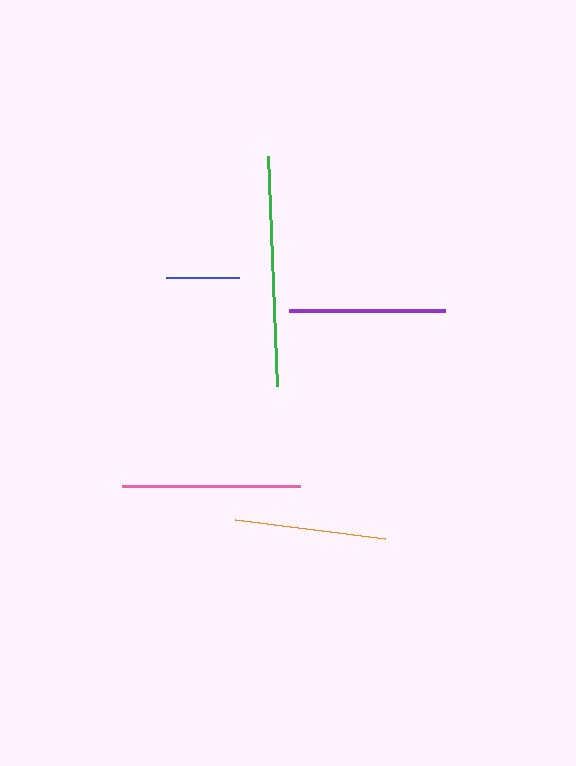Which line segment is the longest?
The green line is the longest at approximately 231 pixels.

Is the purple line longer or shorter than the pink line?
The pink line is longer than the purple line.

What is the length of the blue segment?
The blue segment is approximately 73 pixels long.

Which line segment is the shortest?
The blue line is the shortest at approximately 73 pixels.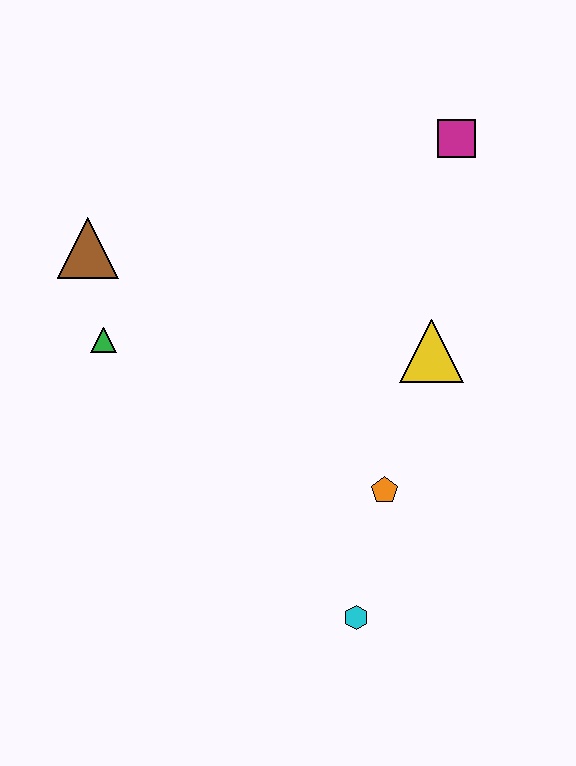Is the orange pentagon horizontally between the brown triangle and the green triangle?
No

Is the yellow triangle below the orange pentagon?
No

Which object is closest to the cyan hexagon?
The orange pentagon is closest to the cyan hexagon.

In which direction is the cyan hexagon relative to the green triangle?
The cyan hexagon is below the green triangle.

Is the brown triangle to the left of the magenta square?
Yes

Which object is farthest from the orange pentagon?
The brown triangle is farthest from the orange pentagon.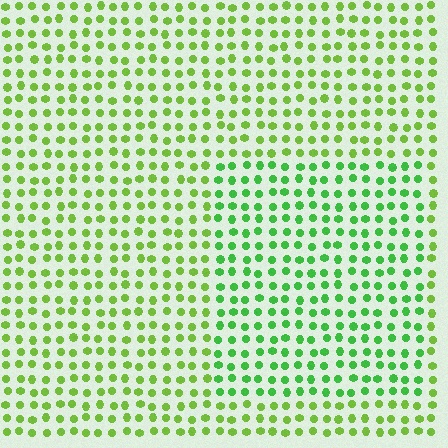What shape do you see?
I see a rectangle.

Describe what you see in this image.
The image is filled with small lime elements in a uniform arrangement. A rectangle-shaped region is visible where the elements are tinted to a slightly different hue, forming a subtle color boundary.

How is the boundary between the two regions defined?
The boundary is defined purely by a slight shift in hue (about 28 degrees). Spacing, size, and orientation are identical on both sides.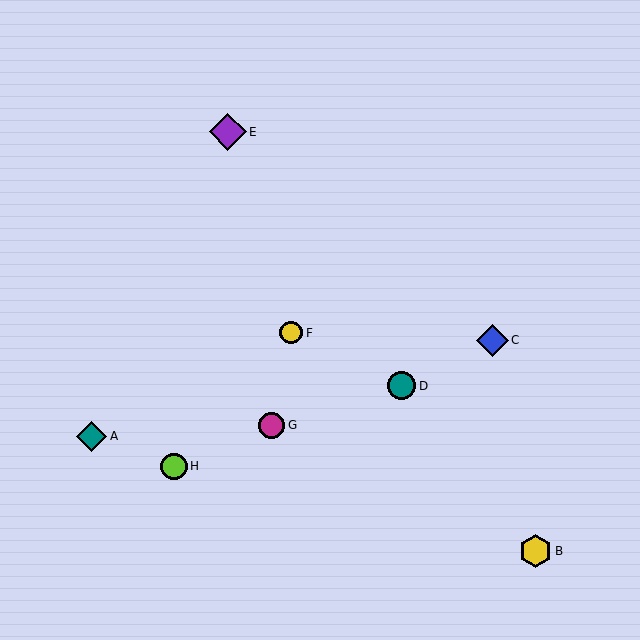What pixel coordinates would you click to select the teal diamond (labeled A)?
Click at (92, 436) to select the teal diamond A.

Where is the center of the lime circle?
The center of the lime circle is at (174, 466).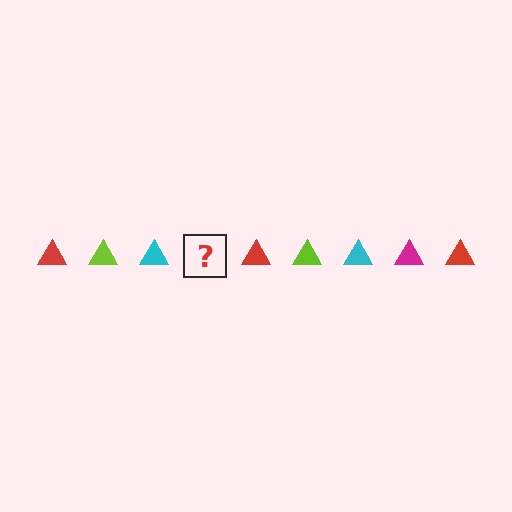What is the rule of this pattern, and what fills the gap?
The rule is that the pattern cycles through red, lime, cyan, magenta triangles. The gap should be filled with a magenta triangle.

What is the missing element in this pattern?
The missing element is a magenta triangle.